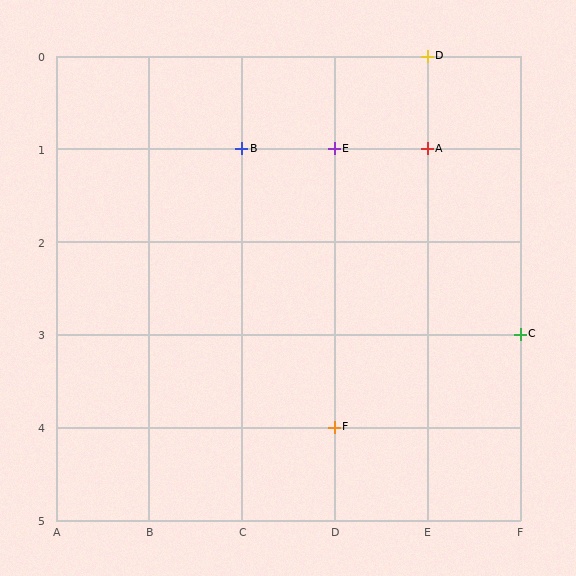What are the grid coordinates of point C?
Point C is at grid coordinates (F, 3).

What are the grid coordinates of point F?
Point F is at grid coordinates (D, 4).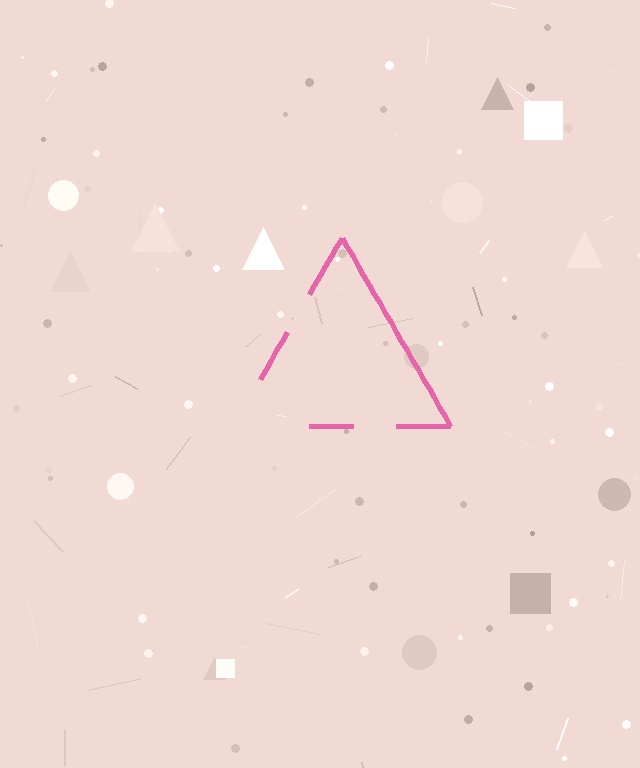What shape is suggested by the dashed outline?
The dashed outline suggests a triangle.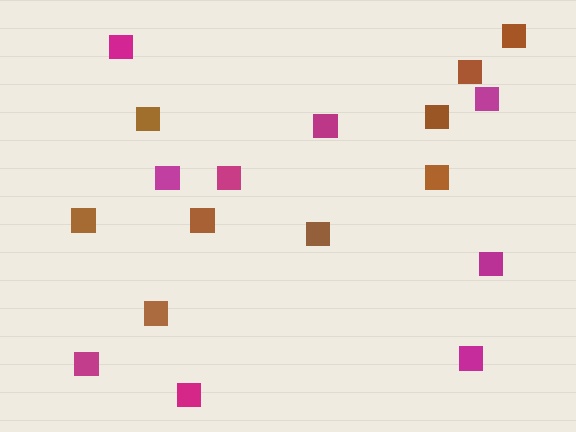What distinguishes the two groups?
There are 2 groups: one group of brown squares (9) and one group of magenta squares (9).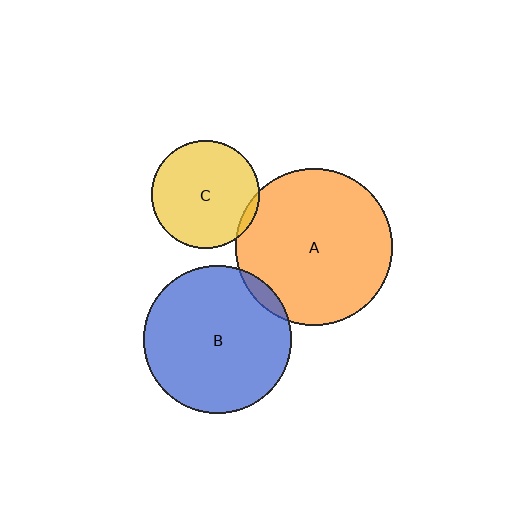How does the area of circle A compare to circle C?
Approximately 2.1 times.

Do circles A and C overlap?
Yes.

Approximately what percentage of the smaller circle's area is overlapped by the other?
Approximately 5%.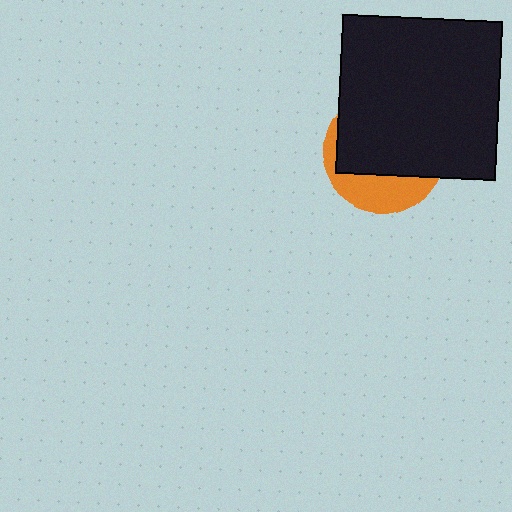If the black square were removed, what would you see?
You would see the complete orange circle.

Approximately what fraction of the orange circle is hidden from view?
Roughly 68% of the orange circle is hidden behind the black square.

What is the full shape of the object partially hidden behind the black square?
The partially hidden object is an orange circle.